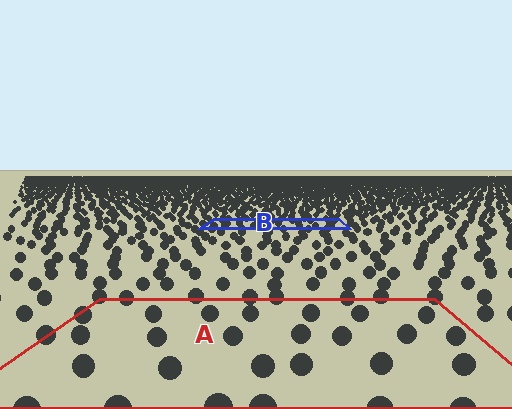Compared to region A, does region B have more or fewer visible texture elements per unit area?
Region B has more texture elements per unit area — they are packed more densely because it is farther away.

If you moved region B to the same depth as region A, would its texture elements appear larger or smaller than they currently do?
They would appear larger. At a closer depth, the same texture elements are projected at a bigger on-screen size.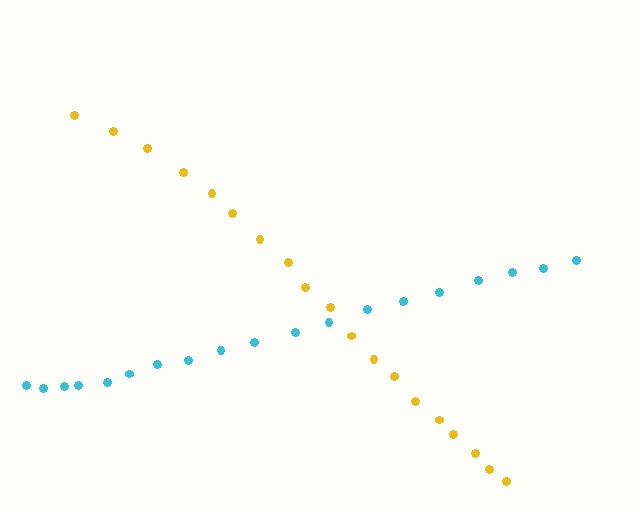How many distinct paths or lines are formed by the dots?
There are 2 distinct paths.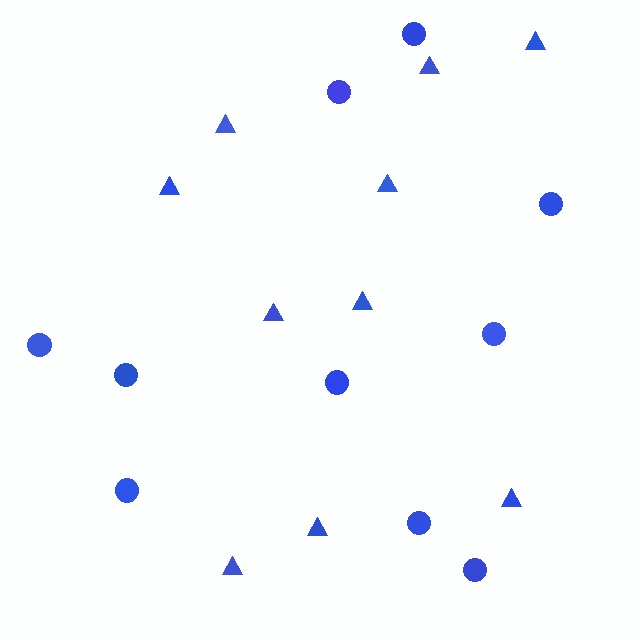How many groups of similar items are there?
There are 2 groups: one group of triangles (10) and one group of circles (10).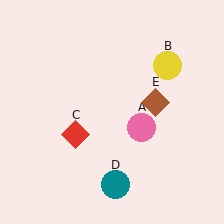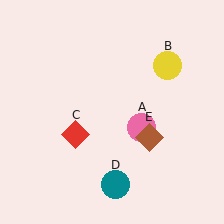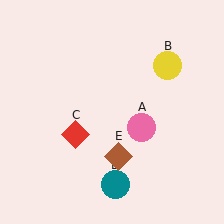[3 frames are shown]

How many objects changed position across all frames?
1 object changed position: brown diamond (object E).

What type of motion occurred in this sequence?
The brown diamond (object E) rotated clockwise around the center of the scene.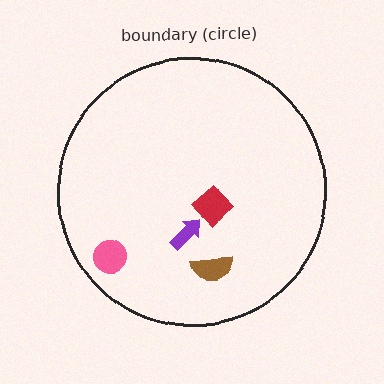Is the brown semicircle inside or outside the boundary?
Inside.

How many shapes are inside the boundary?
4 inside, 0 outside.